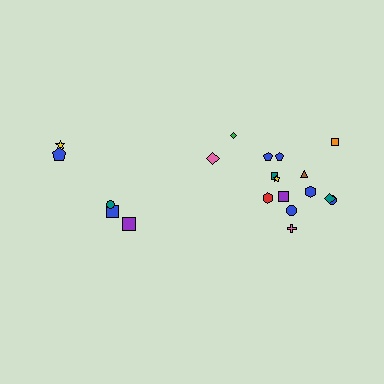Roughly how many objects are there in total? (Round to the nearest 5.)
Roughly 20 objects in total.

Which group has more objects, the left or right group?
The right group.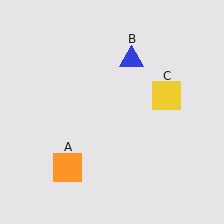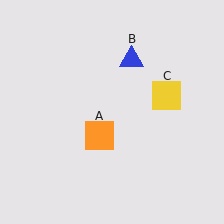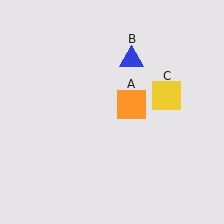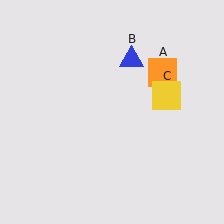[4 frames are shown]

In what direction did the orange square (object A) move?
The orange square (object A) moved up and to the right.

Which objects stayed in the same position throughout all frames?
Blue triangle (object B) and yellow square (object C) remained stationary.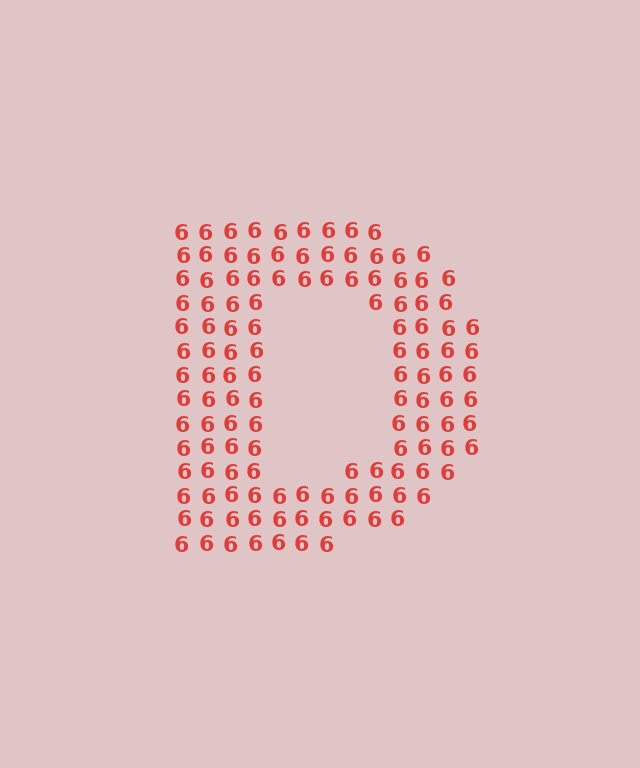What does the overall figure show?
The overall figure shows the letter D.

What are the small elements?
The small elements are digit 6's.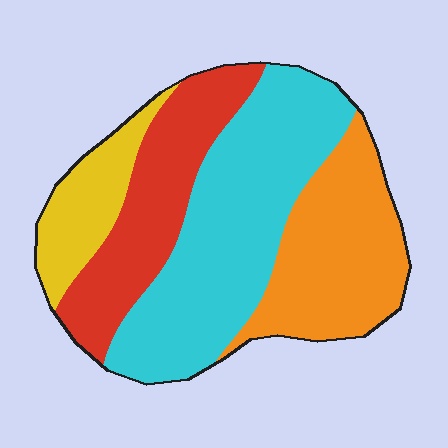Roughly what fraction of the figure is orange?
Orange covers about 25% of the figure.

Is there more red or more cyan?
Cyan.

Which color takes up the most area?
Cyan, at roughly 40%.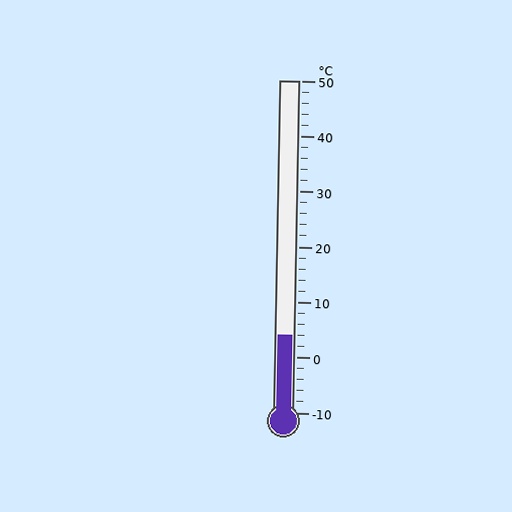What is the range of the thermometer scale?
The thermometer scale ranges from -10°C to 50°C.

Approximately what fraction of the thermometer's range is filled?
The thermometer is filled to approximately 25% of its range.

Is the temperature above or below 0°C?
The temperature is above 0°C.